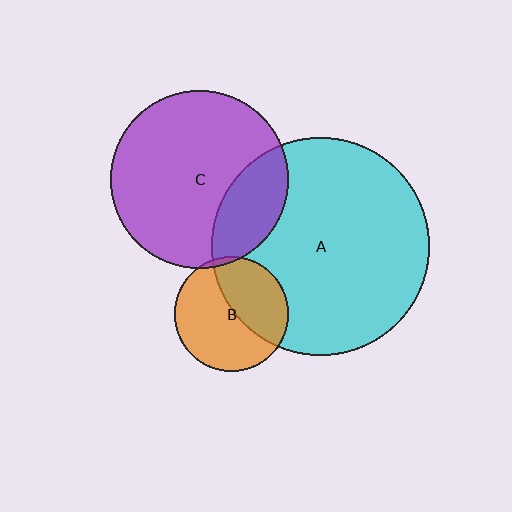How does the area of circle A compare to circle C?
Approximately 1.5 times.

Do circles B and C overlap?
Yes.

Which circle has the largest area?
Circle A (cyan).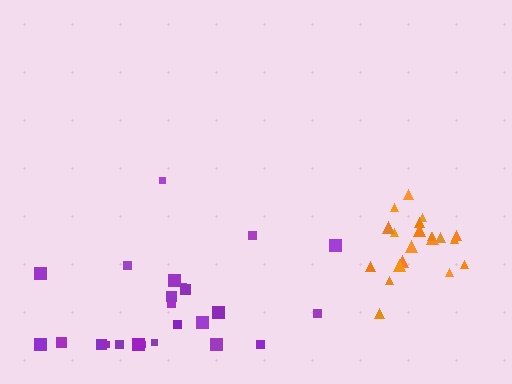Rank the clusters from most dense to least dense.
orange, purple.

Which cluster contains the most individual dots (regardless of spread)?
Purple (24).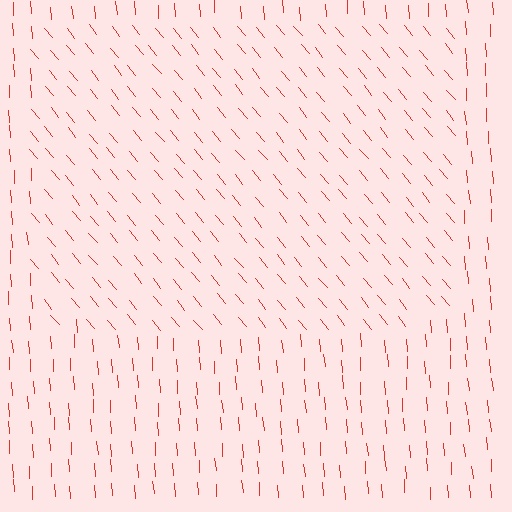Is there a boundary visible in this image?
Yes, there is a texture boundary formed by a change in line orientation.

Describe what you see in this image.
The image is filled with small red line segments. A rectangle region in the image has lines oriented differently from the surrounding lines, creating a visible texture boundary.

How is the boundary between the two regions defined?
The boundary is defined purely by a change in line orientation (approximately 35 degrees difference). All lines are the same color and thickness.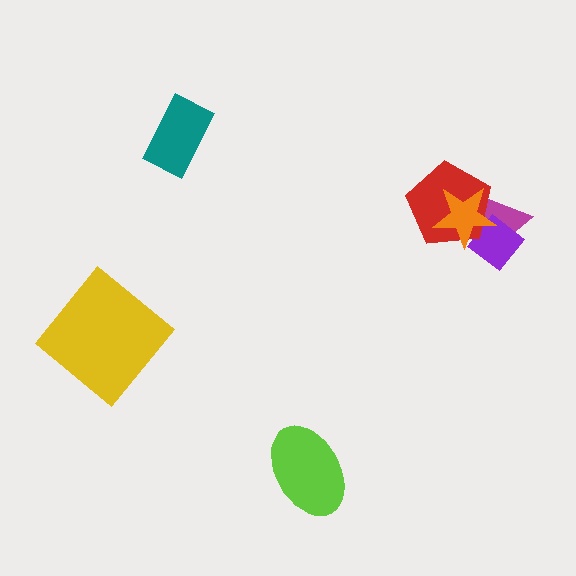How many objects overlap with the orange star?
3 objects overlap with the orange star.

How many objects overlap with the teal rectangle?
0 objects overlap with the teal rectangle.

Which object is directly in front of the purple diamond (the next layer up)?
The red pentagon is directly in front of the purple diamond.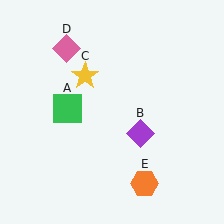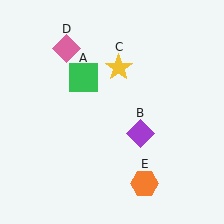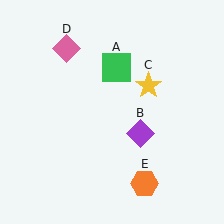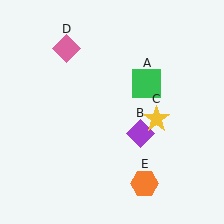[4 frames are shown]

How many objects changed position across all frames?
2 objects changed position: green square (object A), yellow star (object C).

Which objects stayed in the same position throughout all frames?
Purple diamond (object B) and pink diamond (object D) and orange hexagon (object E) remained stationary.